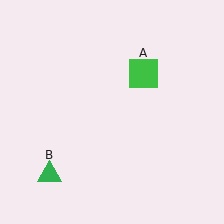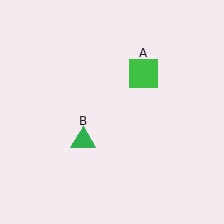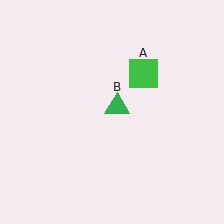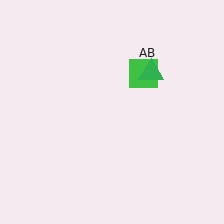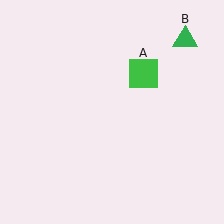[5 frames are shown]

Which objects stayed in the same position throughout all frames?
Green square (object A) remained stationary.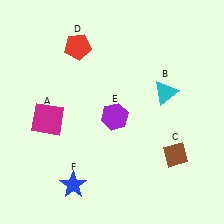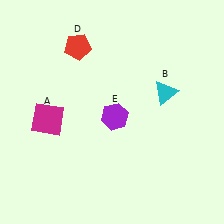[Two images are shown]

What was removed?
The blue star (F), the brown diamond (C) were removed in Image 2.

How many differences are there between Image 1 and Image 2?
There are 2 differences between the two images.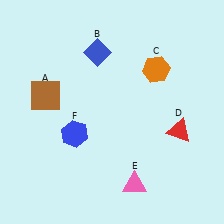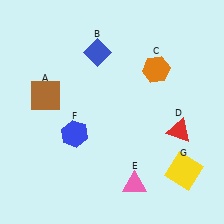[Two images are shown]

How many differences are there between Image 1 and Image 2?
There is 1 difference between the two images.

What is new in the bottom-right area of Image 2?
A yellow square (G) was added in the bottom-right area of Image 2.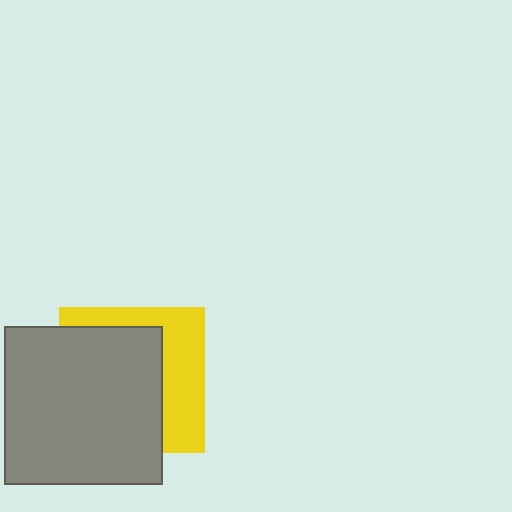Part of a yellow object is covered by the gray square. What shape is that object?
It is a square.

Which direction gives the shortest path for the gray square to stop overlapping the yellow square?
Moving left gives the shortest separation.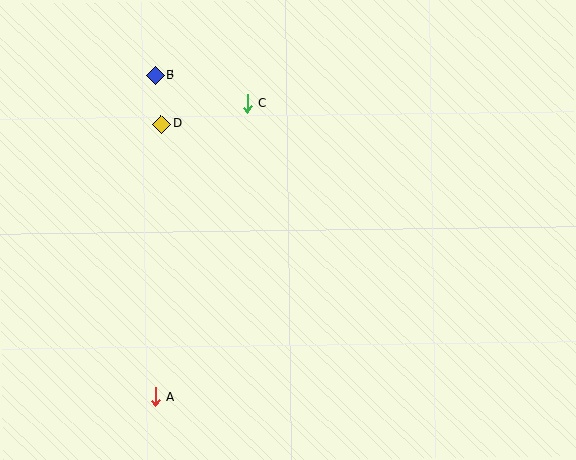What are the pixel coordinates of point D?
Point D is at (161, 124).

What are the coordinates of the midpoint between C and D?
The midpoint between C and D is at (204, 114).